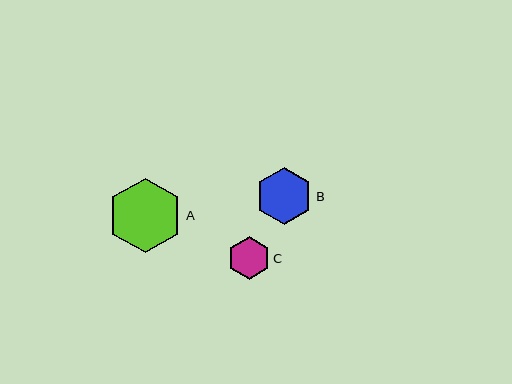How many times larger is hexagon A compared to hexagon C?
Hexagon A is approximately 1.7 times the size of hexagon C.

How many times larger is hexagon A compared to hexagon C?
Hexagon A is approximately 1.7 times the size of hexagon C.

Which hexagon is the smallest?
Hexagon C is the smallest with a size of approximately 43 pixels.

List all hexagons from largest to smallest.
From largest to smallest: A, B, C.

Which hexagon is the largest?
Hexagon A is the largest with a size of approximately 75 pixels.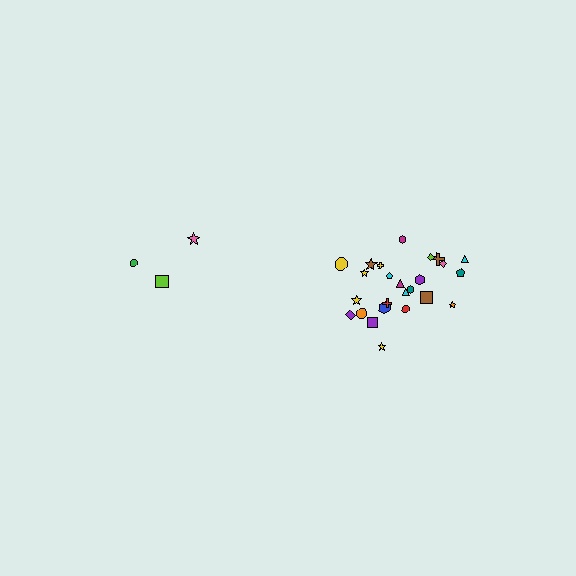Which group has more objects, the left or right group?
The right group.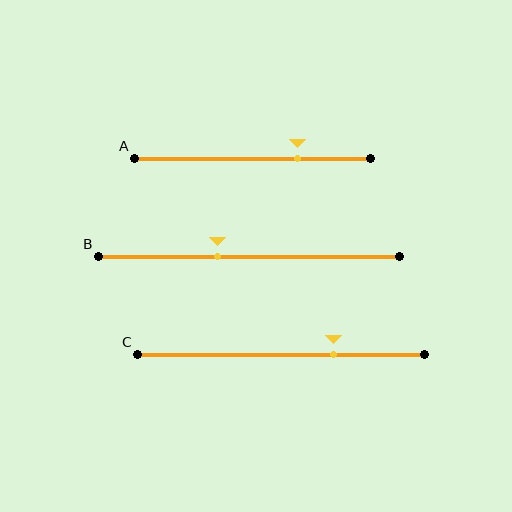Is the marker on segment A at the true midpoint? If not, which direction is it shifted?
No, the marker on segment A is shifted to the right by about 19% of the segment length.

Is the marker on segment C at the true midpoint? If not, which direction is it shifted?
No, the marker on segment C is shifted to the right by about 19% of the segment length.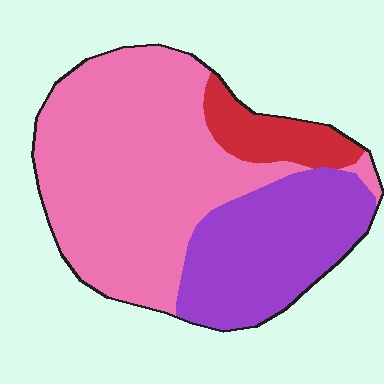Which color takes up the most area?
Pink, at roughly 60%.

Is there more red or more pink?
Pink.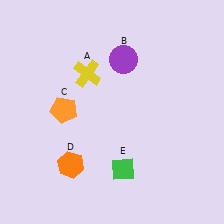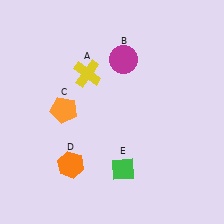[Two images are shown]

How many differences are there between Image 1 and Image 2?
There is 1 difference between the two images.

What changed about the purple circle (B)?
In Image 1, B is purple. In Image 2, it changed to magenta.